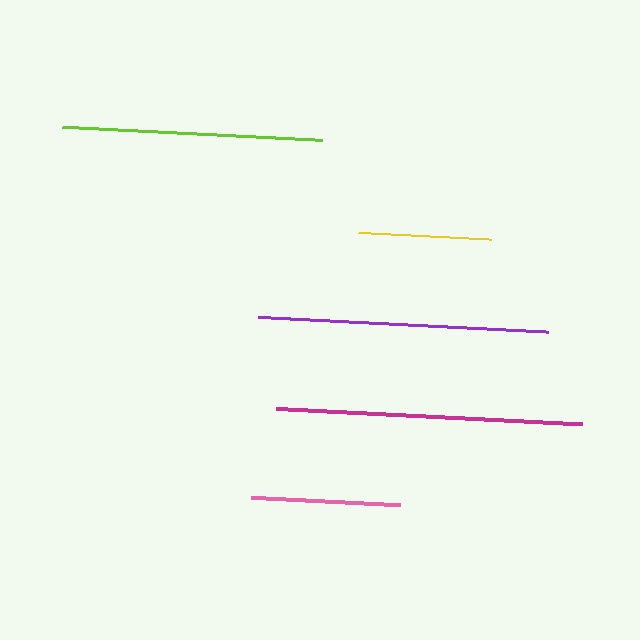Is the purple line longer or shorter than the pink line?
The purple line is longer than the pink line.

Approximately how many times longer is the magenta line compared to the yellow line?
The magenta line is approximately 2.3 times the length of the yellow line.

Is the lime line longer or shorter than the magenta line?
The magenta line is longer than the lime line.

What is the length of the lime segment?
The lime segment is approximately 261 pixels long.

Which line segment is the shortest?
The yellow line is the shortest at approximately 132 pixels.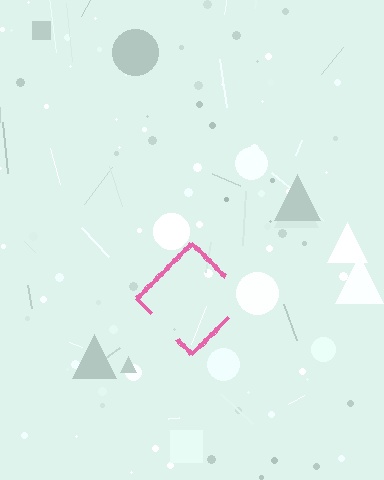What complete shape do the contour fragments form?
The contour fragments form a diamond.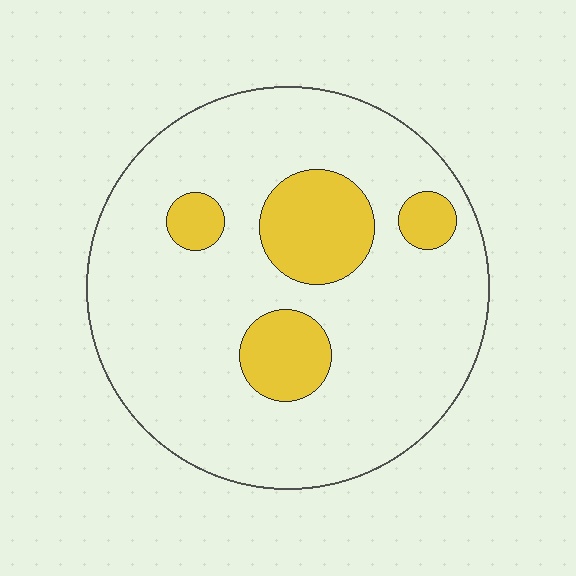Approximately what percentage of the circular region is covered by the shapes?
Approximately 20%.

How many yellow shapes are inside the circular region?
4.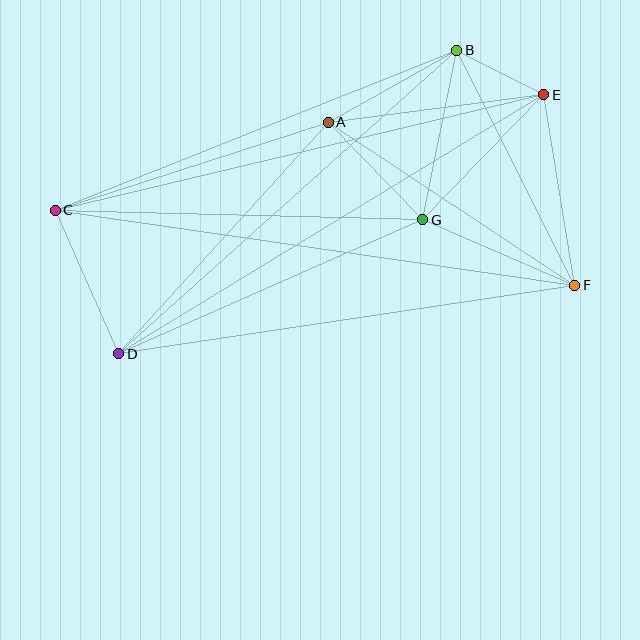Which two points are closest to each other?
Points B and E are closest to each other.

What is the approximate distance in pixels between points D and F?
The distance between D and F is approximately 461 pixels.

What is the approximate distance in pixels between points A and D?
The distance between A and D is approximately 312 pixels.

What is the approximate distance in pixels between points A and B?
The distance between A and B is approximately 147 pixels.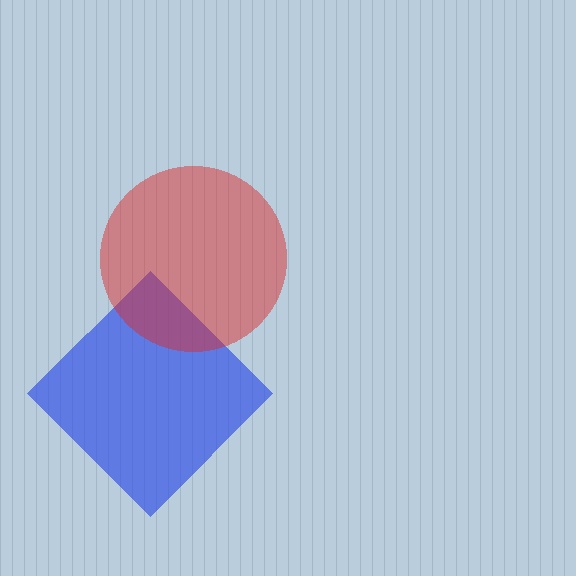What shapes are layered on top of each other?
The layered shapes are: a blue diamond, a red circle.